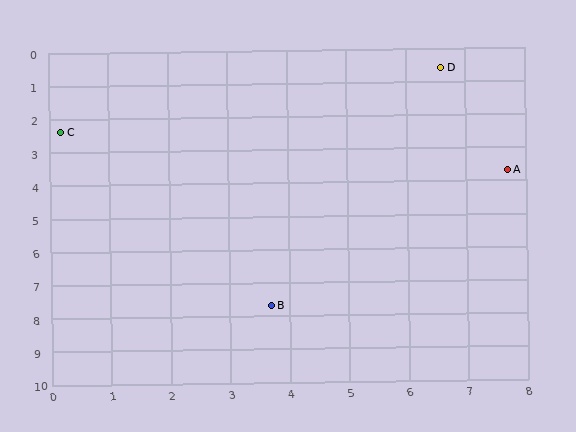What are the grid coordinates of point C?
Point C is at approximately (0.2, 2.4).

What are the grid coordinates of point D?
Point D is at approximately (6.6, 0.6).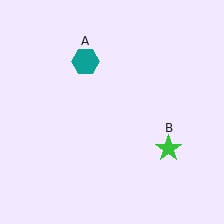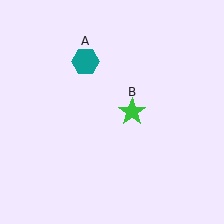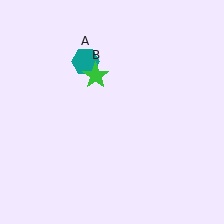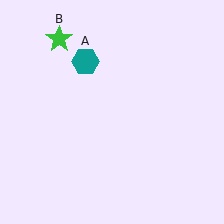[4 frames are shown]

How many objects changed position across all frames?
1 object changed position: green star (object B).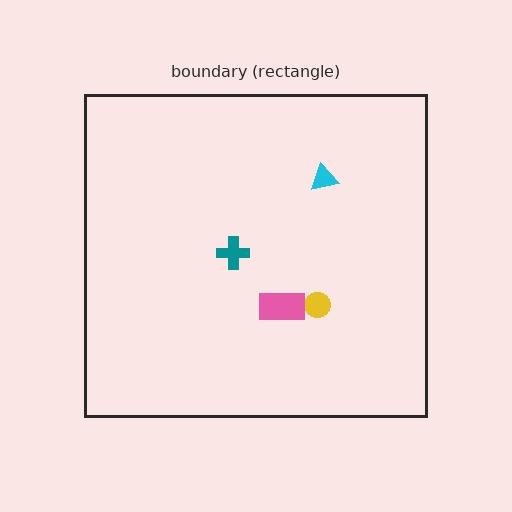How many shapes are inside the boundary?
4 inside, 0 outside.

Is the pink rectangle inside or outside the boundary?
Inside.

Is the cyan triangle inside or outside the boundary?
Inside.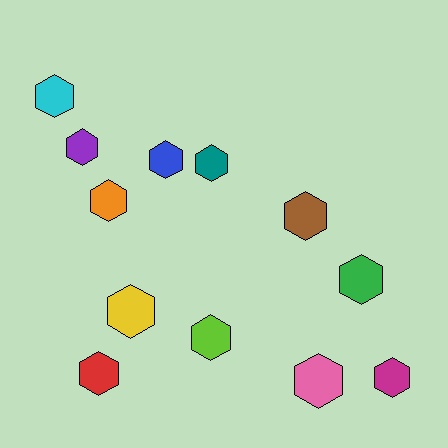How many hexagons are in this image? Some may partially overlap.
There are 12 hexagons.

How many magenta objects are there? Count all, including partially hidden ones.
There is 1 magenta object.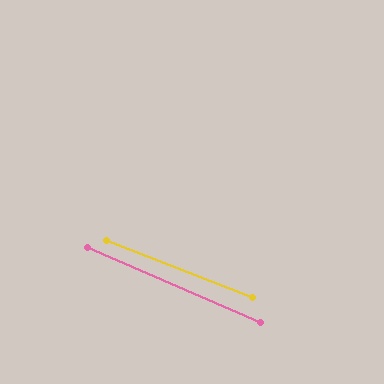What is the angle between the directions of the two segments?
Approximately 2 degrees.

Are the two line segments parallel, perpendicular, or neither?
Parallel — their directions differ by only 1.9°.